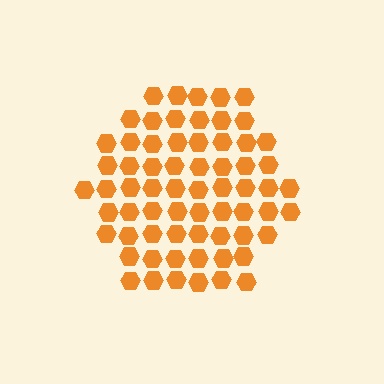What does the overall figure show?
The overall figure shows a hexagon.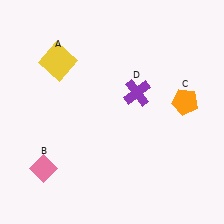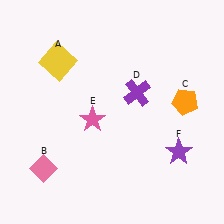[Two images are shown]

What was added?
A pink star (E), a purple star (F) were added in Image 2.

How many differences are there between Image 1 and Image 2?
There are 2 differences between the two images.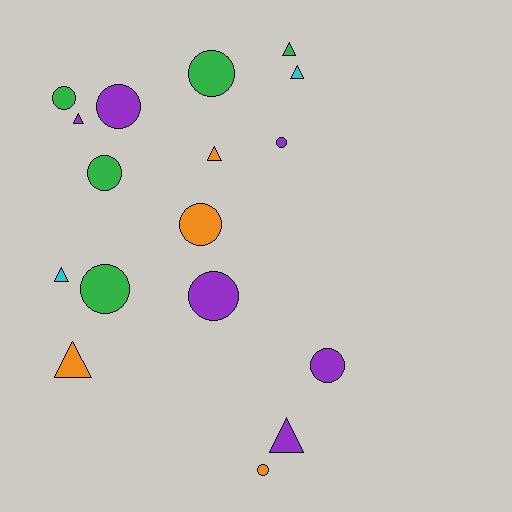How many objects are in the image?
There are 17 objects.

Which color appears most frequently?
Purple, with 6 objects.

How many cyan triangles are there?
There are 2 cyan triangles.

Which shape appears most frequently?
Circle, with 10 objects.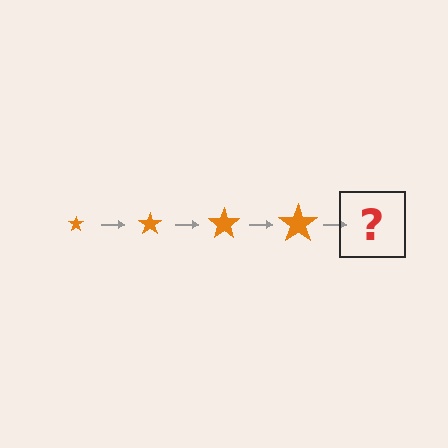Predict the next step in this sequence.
The next step is an orange star, larger than the previous one.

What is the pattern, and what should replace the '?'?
The pattern is that the star gets progressively larger each step. The '?' should be an orange star, larger than the previous one.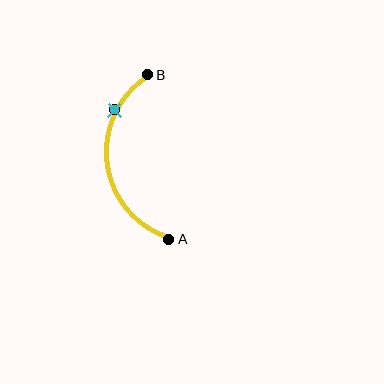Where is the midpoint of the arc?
The arc midpoint is the point on the curve farthest from the straight line joining A and B. It sits to the left of that line.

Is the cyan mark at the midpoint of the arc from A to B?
No. The cyan mark lies on the arc but is closer to endpoint B. The arc midpoint would be at the point on the curve equidistant along the arc from both A and B.